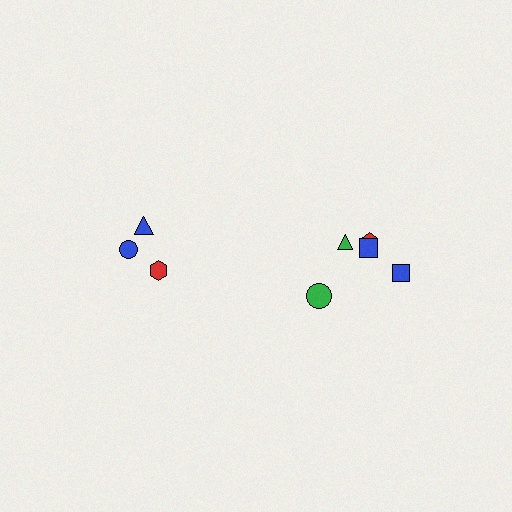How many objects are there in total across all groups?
There are 8 objects.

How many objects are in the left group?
There are 3 objects.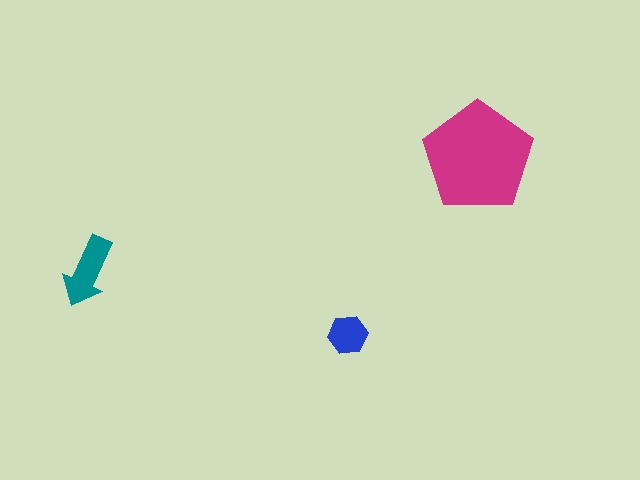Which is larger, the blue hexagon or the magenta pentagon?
The magenta pentagon.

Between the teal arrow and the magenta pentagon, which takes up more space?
The magenta pentagon.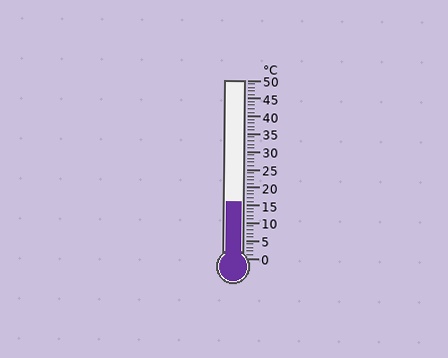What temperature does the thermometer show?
The thermometer shows approximately 16°C.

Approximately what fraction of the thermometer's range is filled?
The thermometer is filled to approximately 30% of its range.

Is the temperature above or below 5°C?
The temperature is above 5°C.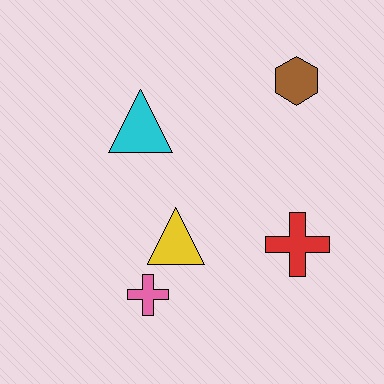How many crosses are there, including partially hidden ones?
There are 2 crosses.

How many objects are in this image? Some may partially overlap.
There are 5 objects.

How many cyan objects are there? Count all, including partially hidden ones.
There is 1 cyan object.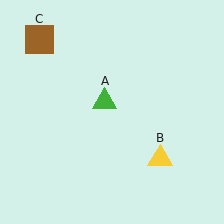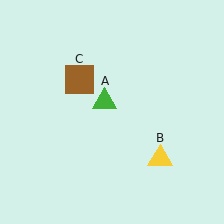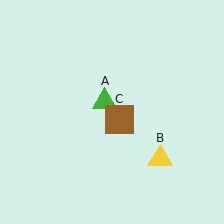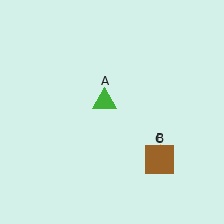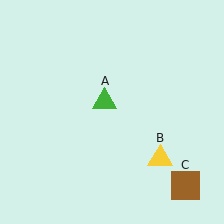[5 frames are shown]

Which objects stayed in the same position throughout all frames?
Green triangle (object A) and yellow triangle (object B) remained stationary.